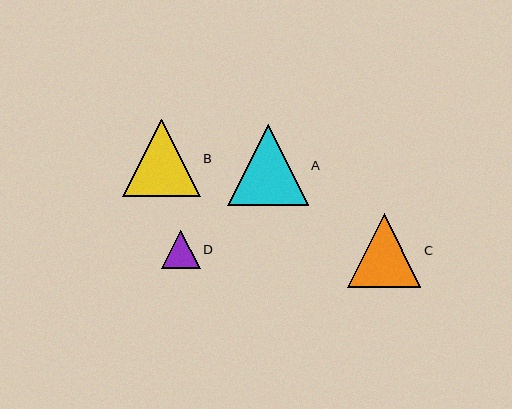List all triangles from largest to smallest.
From largest to smallest: A, B, C, D.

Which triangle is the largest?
Triangle A is the largest with a size of approximately 80 pixels.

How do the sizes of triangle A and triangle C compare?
Triangle A and triangle C are approximately the same size.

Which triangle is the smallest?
Triangle D is the smallest with a size of approximately 38 pixels.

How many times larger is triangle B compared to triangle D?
Triangle B is approximately 2.0 times the size of triangle D.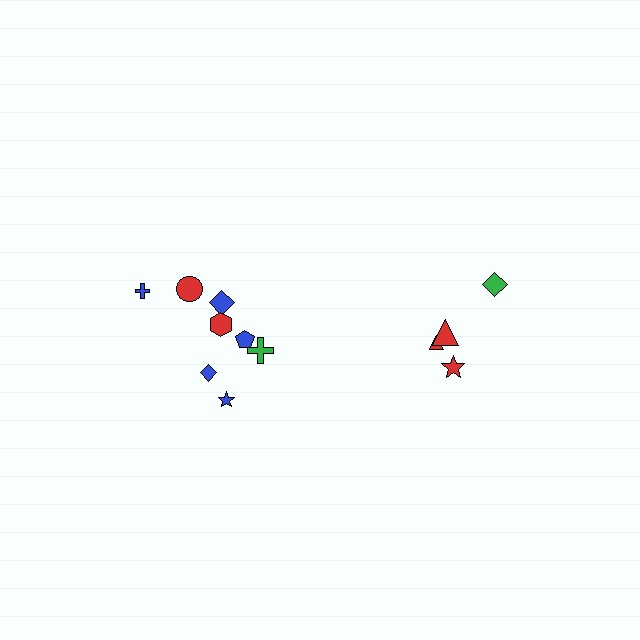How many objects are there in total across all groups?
There are 12 objects.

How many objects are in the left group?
There are 8 objects.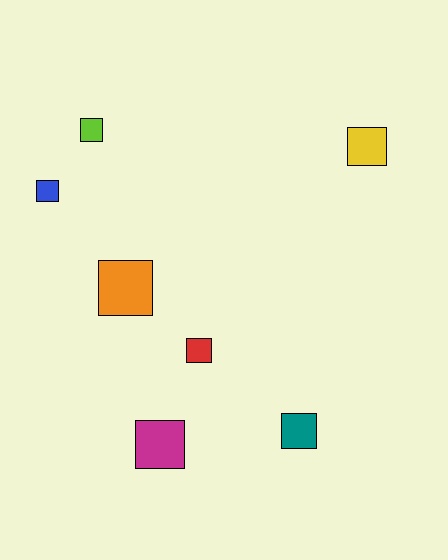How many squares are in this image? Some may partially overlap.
There are 7 squares.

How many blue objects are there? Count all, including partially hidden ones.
There is 1 blue object.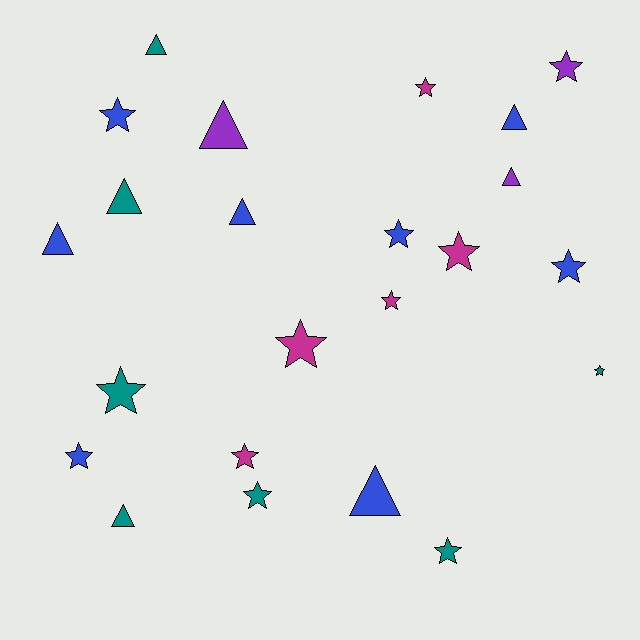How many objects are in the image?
There are 23 objects.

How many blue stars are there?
There are 4 blue stars.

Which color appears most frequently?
Blue, with 8 objects.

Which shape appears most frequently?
Star, with 14 objects.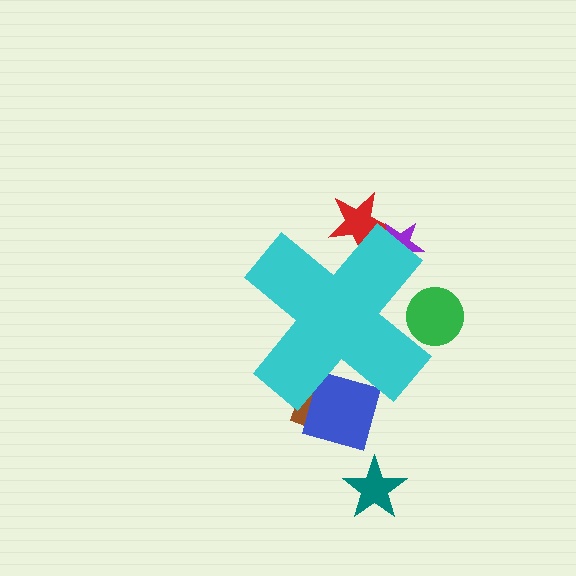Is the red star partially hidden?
Yes, the red star is partially hidden behind the cyan cross.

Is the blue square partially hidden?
Yes, the blue square is partially hidden behind the cyan cross.